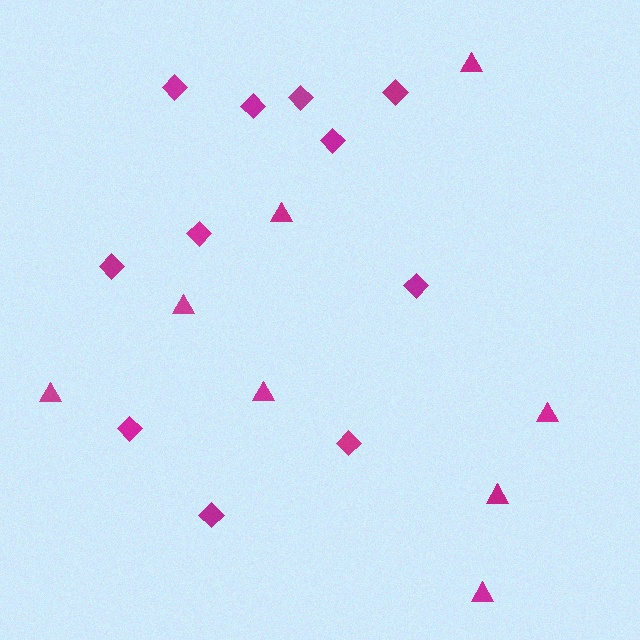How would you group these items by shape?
There are 2 groups: one group of triangles (8) and one group of diamonds (11).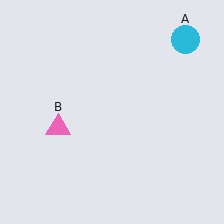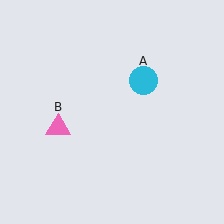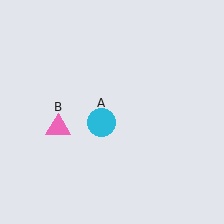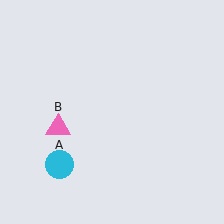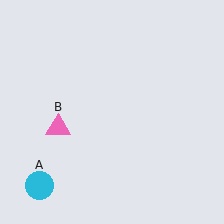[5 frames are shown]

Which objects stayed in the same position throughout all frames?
Pink triangle (object B) remained stationary.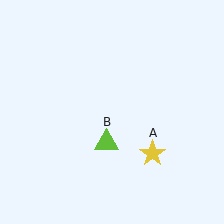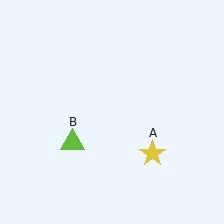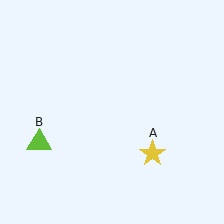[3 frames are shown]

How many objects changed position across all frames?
1 object changed position: lime triangle (object B).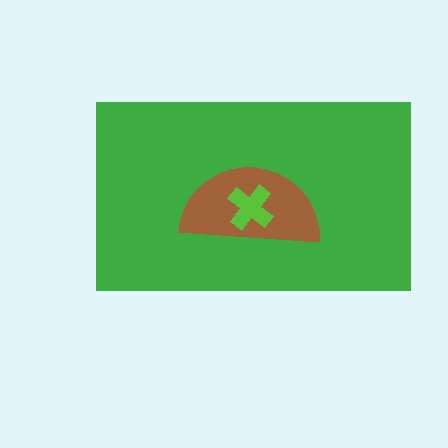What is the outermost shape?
The green rectangle.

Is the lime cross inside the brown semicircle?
Yes.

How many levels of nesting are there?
3.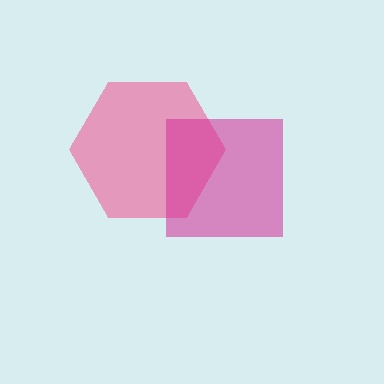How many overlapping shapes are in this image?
There are 2 overlapping shapes in the image.